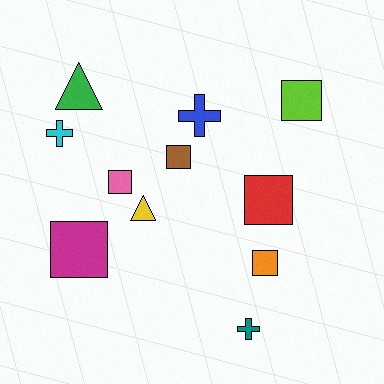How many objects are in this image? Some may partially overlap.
There are 11 objects.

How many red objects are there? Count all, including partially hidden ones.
There is 1 red object.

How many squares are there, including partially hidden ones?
There are 6 squares.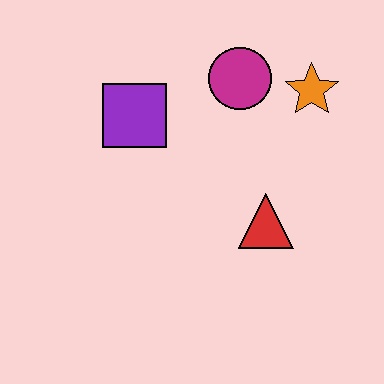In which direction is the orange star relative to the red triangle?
The orange star is above the red triangle.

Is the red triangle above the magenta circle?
No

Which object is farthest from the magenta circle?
The red triangle is farthest from the magenta circle.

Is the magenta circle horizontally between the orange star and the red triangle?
No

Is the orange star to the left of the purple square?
No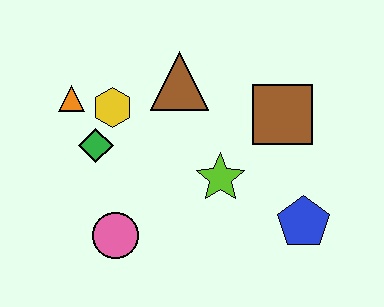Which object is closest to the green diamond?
The yellow hexagon is closest to the green diamond.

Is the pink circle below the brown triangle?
Yes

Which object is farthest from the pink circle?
The brown square is farthest from the pink circle.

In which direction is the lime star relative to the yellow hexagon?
The lime star is to the right of the yellow hexagon.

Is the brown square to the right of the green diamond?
Yes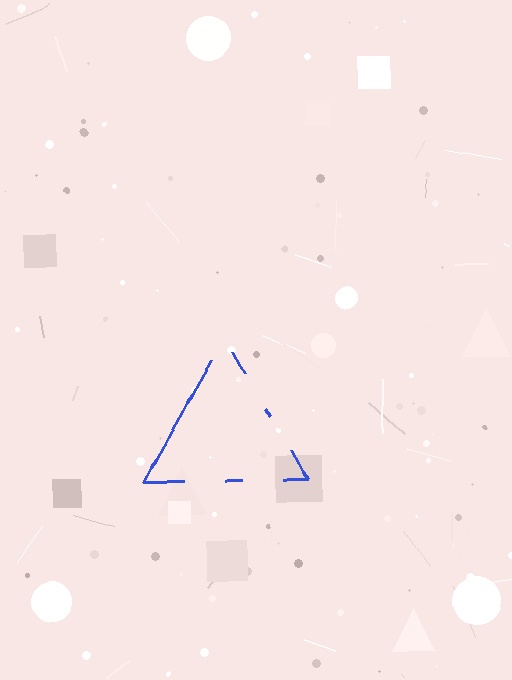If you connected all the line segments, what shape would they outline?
They would outline a triangle.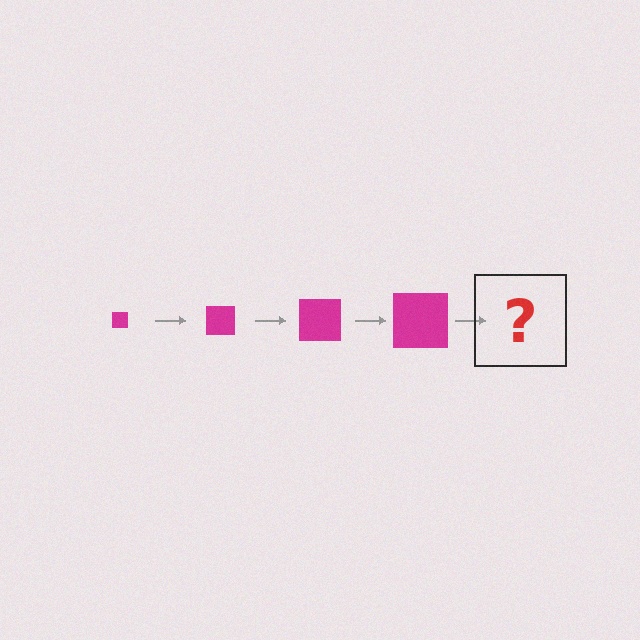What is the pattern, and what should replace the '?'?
The pattern is that the square gets progressively larger each step. The '?' should be a magenta square, larger than the previous one.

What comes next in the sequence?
The next element should be a magenta square, larger than the previous one.